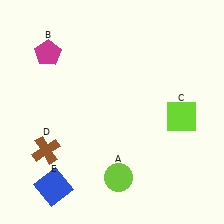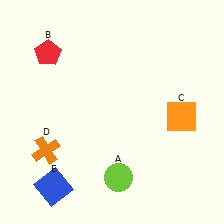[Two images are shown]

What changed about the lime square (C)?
In Image 1, C is lime. In Image 2, it changed to orange.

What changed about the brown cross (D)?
In Image 1, D is brown. In Image 2, it changed to orange.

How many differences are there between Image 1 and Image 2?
There are 3 differences between the two images.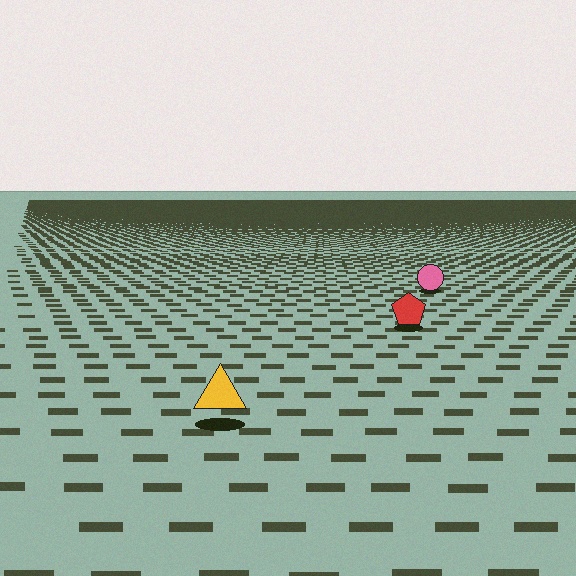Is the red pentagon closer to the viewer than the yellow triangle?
No. The yellow triangle is closer — you can tell from the texture gradient: the ground texture is coarser near it.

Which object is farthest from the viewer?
The pink circle is farthest from the viewer. It appears smaller and the ground texture around it is denser.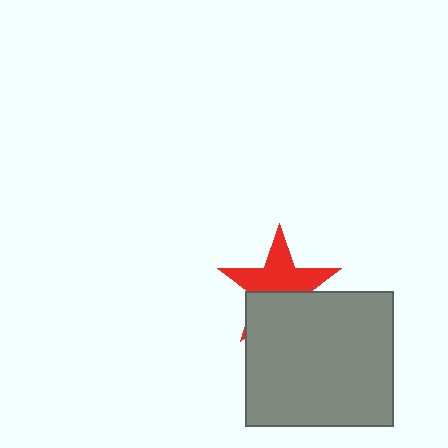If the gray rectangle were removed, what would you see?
You would see the complete red star.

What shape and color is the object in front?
The object in front is a gray rectangle.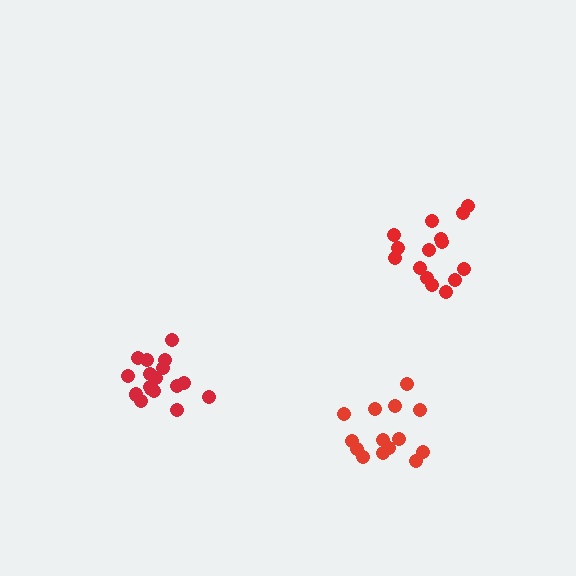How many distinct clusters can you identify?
There are 3 distinct clusters.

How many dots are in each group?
Group 1: 17 dots, Group 2: 14 dots, Group 3: 15 dots (46 total).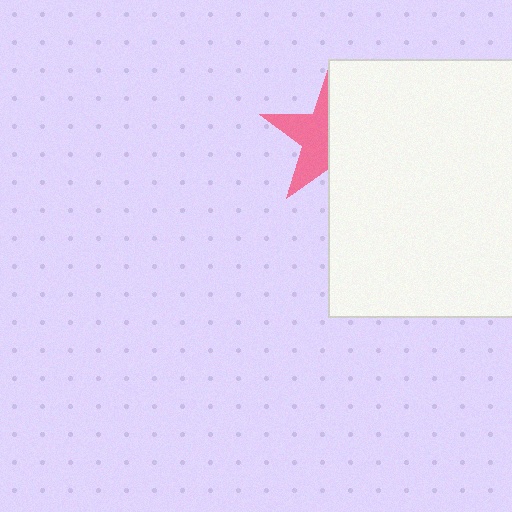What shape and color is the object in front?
The object in front is a white rectangle.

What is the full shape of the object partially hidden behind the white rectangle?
The partially hidden object is a pink star.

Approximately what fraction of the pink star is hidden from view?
Roughly 55% of the pink star is hidden behind the white rectangle.